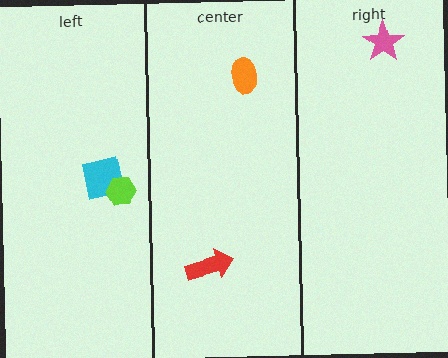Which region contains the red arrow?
The center region.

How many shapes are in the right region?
1.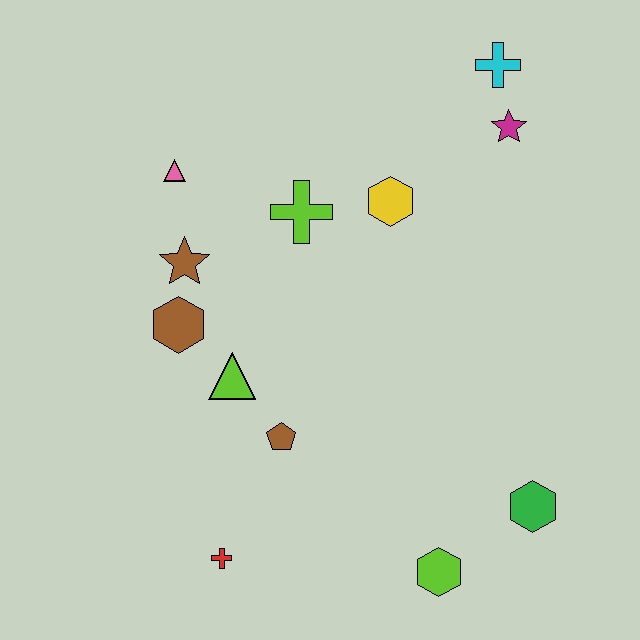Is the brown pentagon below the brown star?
Yes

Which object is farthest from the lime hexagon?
The cyan cross is farthest from the lime hexagon.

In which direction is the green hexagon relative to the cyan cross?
The green hexagon is below the cyan cross.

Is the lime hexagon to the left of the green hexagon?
Yes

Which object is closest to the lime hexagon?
The green hexagon is closest to the lime hexagon.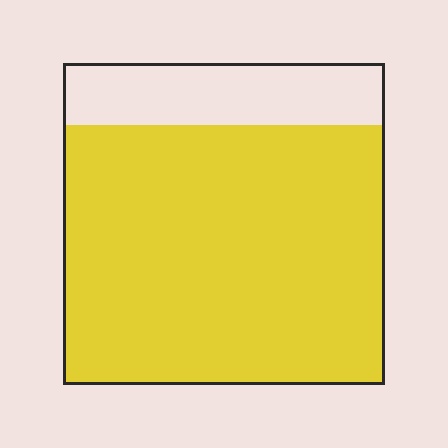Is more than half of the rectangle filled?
Yes.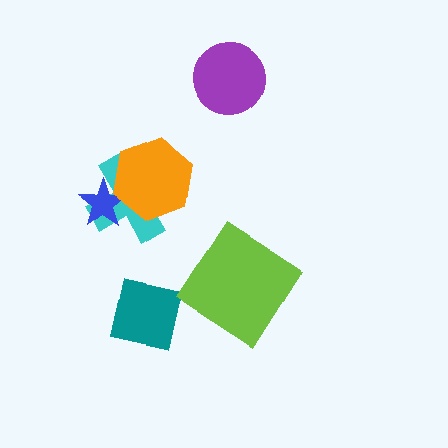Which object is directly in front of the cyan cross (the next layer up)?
The blue star is directly in front of the cyan cross.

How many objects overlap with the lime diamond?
0 objects overlap with the lime diamond.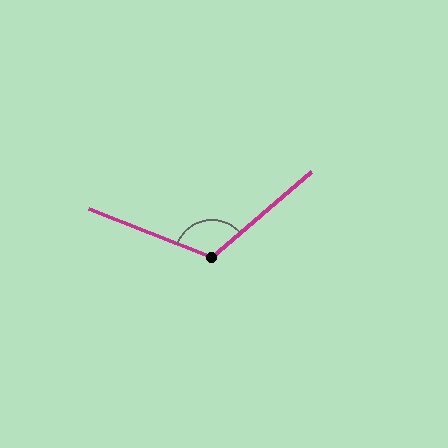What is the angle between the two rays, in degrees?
Approximately 118 degrees.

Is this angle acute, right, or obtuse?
It is obtuse.